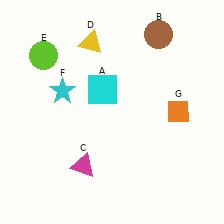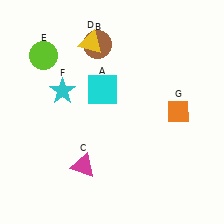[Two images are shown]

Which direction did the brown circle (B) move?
The brown circle (B) moved left.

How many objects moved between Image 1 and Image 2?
1 object moved between the two images.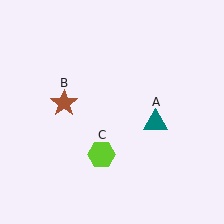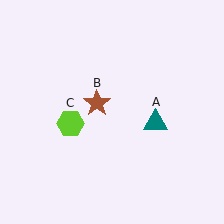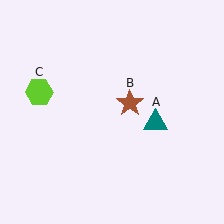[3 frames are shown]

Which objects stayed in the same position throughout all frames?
Teal triangle (object A) remained stationary.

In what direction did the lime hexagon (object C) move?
The lime hexagon (object C) moved up and to the left.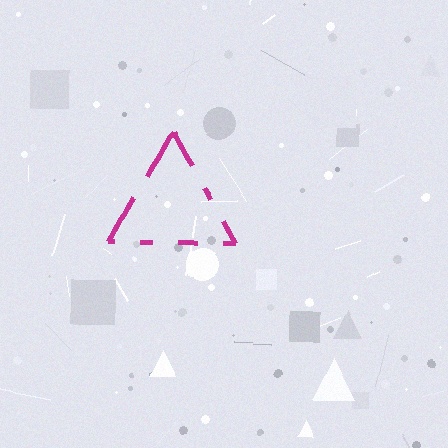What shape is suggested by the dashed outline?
The dashed outline suggests a triangle.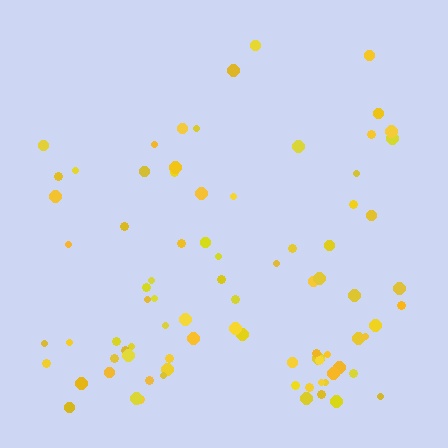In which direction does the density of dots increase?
From top to bottom, with the bottom side densest.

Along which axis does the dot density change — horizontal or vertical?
Vertical.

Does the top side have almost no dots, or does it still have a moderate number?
Still a moderate number, just noticeably fewer than the bottom.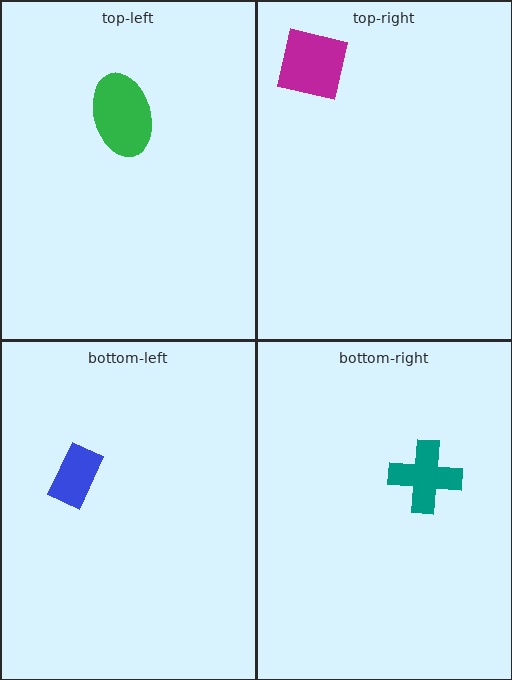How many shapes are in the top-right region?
1.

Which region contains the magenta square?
The top-right region.